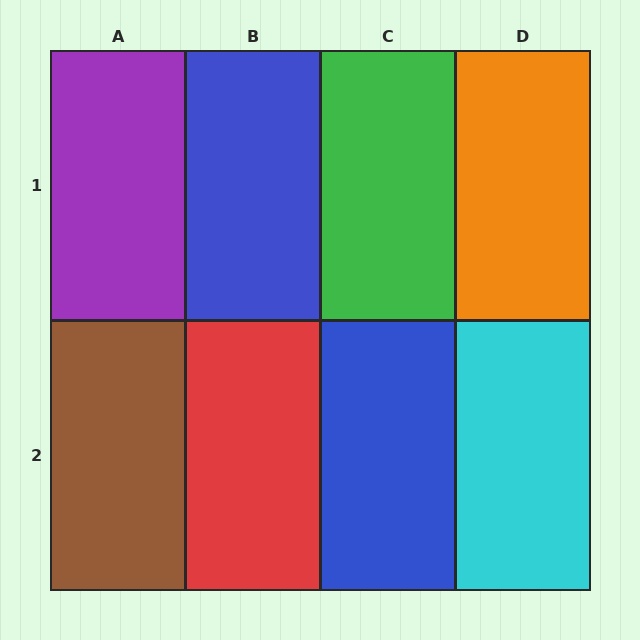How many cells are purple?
1 cell is purple.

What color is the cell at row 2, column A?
Brown.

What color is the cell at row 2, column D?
Cyan.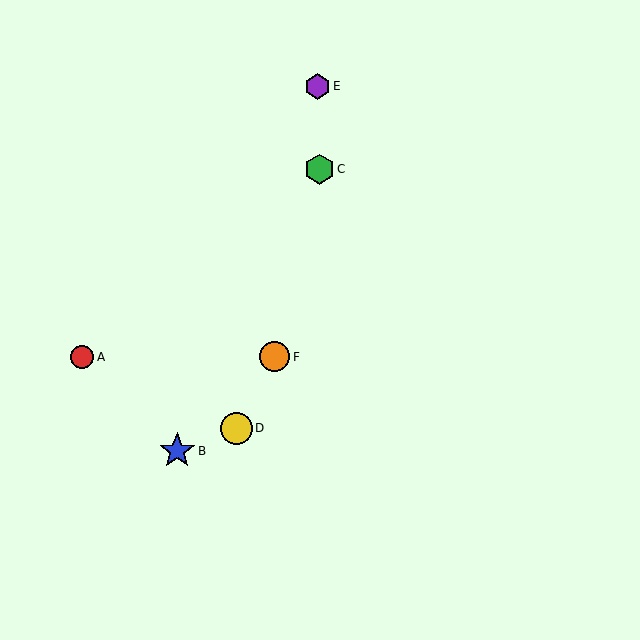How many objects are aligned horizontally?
2 objects (A, F) are aligned horizontally.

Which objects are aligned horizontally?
Objects A, F are aligned horizontally.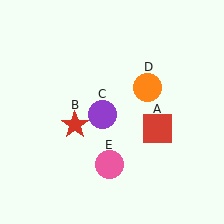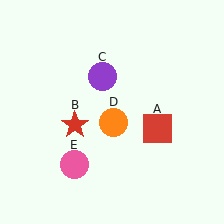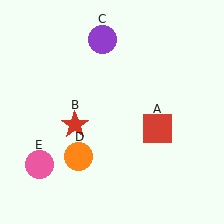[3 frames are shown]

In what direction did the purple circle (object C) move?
The purple circle (object C) moved up.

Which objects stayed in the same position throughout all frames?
Red square (object A) and red star (object B) remained stationary.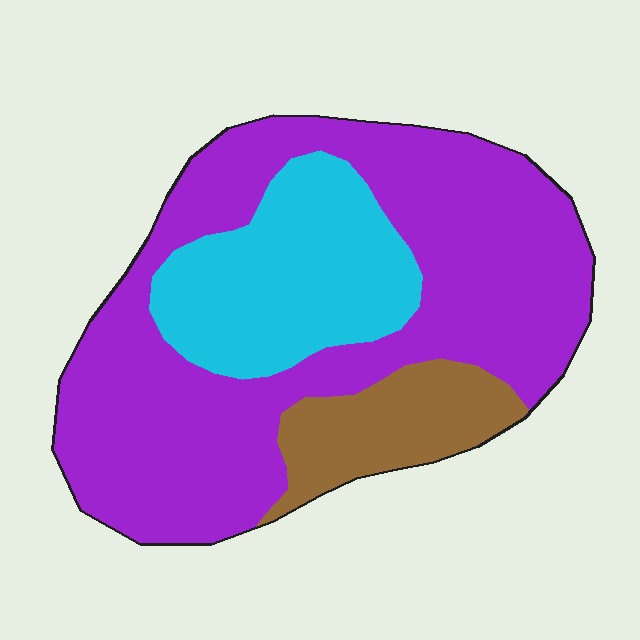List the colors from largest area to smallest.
From largest to smallest: purple, cyan, brown.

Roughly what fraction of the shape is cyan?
Cyan covers about 25% of the shape.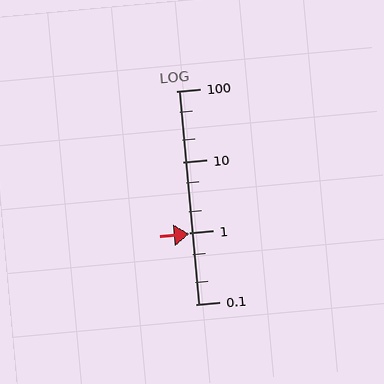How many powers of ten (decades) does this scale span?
The scale spans 3 decades, from 0.1 to 100.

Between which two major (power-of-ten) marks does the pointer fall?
The pointer is between 0.1 and 1.